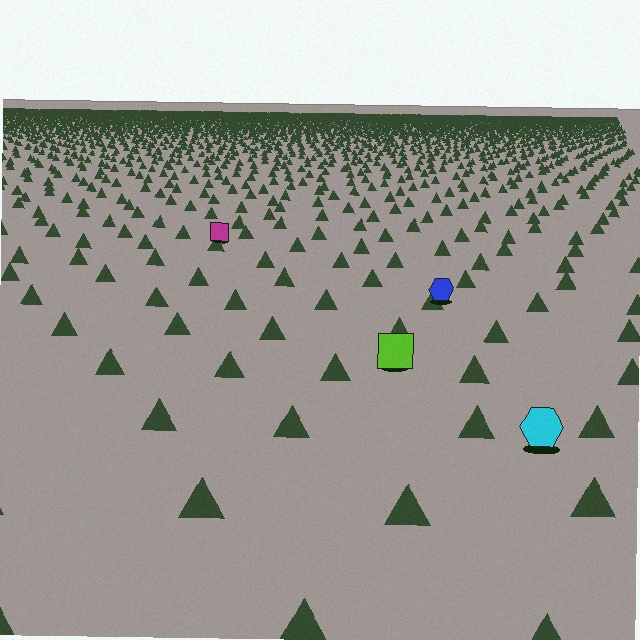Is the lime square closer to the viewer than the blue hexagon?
Yes. The lime square is closer — you can tell from the texture gradient: the ground texture is coarser near it.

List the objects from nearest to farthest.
From nearest to farthest: the cyan hexagon, the lime square, the blue hexagon, the magenta square.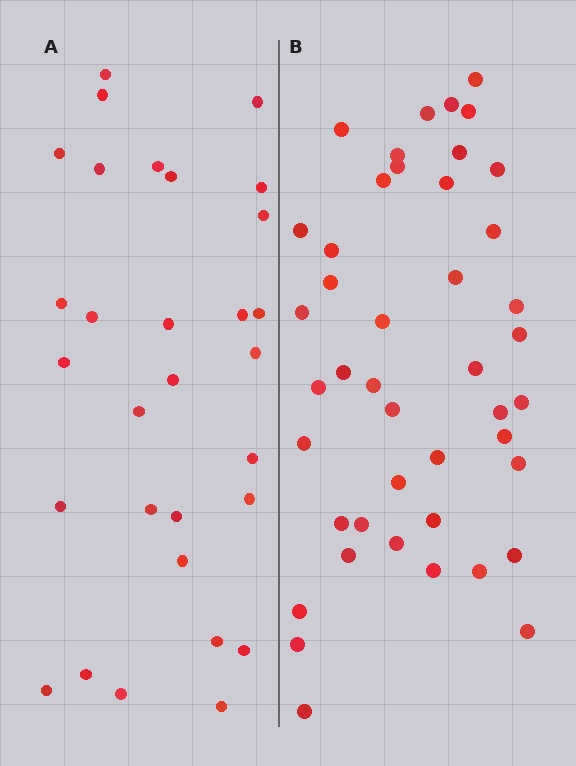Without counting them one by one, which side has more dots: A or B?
Region B (the right region) has more dots.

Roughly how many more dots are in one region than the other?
Region B has approximately 15 more dots than region A.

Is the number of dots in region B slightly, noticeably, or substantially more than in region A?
Region B has substantially more. The ratio is roughly 1.5 to 1.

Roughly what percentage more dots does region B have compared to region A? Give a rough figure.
About 45% more.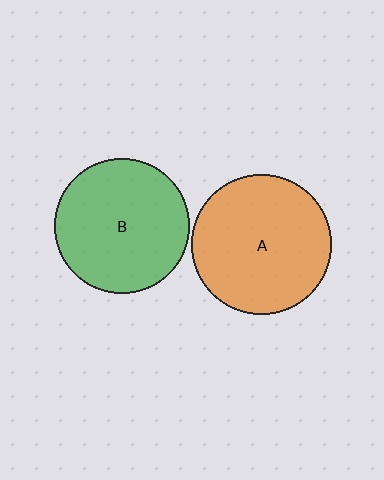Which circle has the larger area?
Circle A (orange).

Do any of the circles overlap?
No, none of the circles overlap.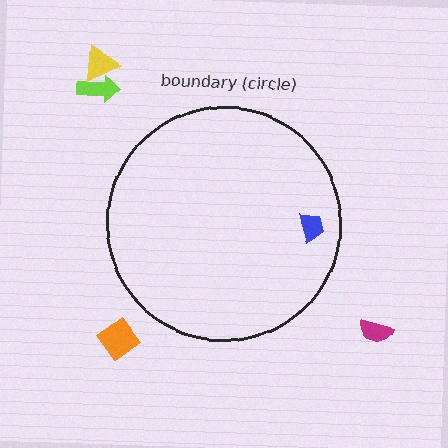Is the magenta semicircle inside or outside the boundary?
Outside.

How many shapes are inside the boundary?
1 inside, 4 outside.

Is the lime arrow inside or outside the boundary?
Outside.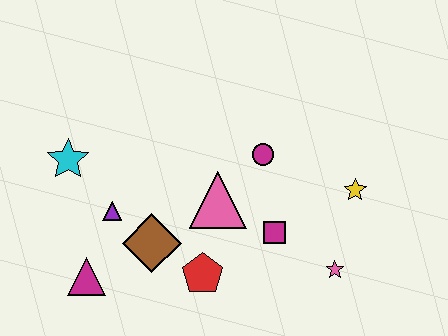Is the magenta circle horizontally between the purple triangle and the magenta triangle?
No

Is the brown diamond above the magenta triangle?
Yes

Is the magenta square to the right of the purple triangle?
Yes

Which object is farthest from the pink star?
The cyan star is farthest from the pink star.